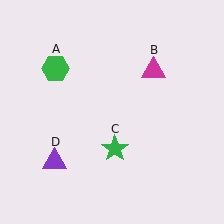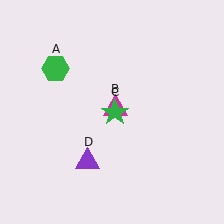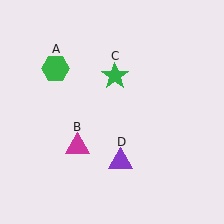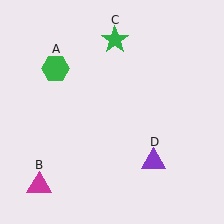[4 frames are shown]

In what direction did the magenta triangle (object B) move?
The magenta triangle (object B) moved down and to the left.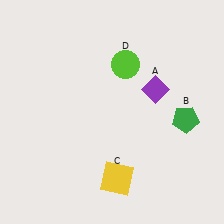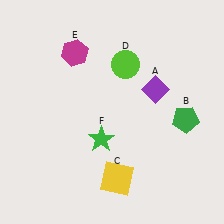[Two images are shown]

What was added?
A magenta hexagon (E), a green star (F) were added in Image 2.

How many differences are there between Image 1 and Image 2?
There are 2 differences between the two images.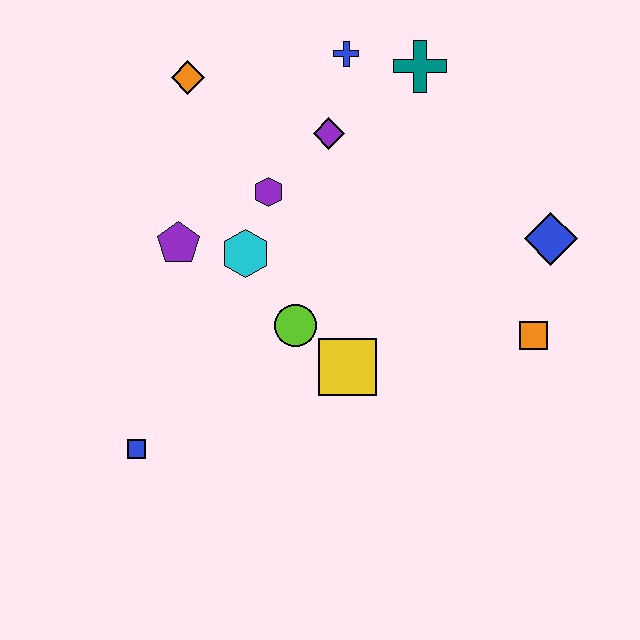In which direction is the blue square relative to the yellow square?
The blue square is to the left of the yellow square.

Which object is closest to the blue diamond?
The orange square is closest to the blue diamond.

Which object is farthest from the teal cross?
The blue square is farthest from the teal cross.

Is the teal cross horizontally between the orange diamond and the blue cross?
No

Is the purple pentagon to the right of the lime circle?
No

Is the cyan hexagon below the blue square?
No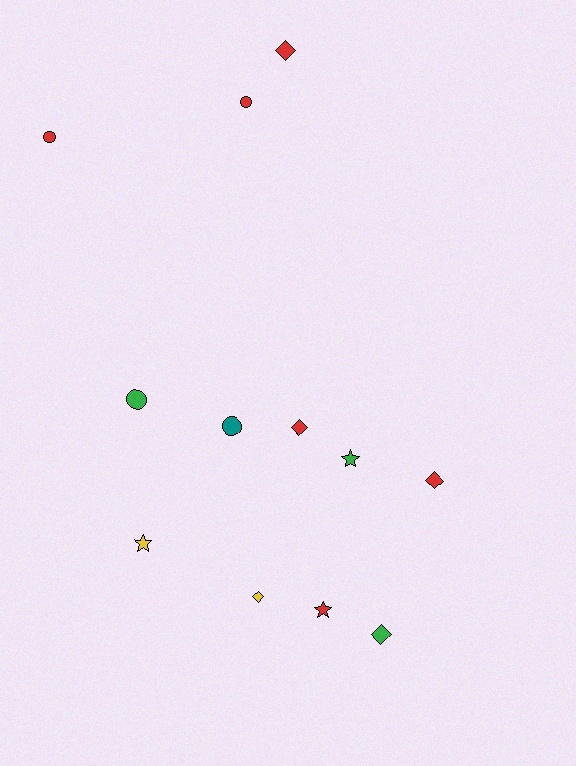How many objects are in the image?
There are 12 objects.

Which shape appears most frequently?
Diamond, with 5 objects.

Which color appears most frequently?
Red, with 6 objects.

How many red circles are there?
There are 2 red circles.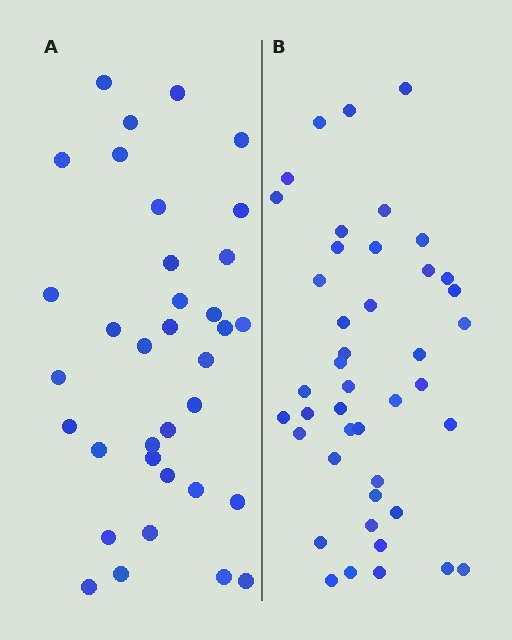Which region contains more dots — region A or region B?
Region B (the right region) has more dots.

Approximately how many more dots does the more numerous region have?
Region B has roughly 8 or so more dots than region A.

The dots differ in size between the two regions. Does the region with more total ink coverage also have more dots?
No. Region A has more total ink coverage because its dots are larger, but region B actually contains more individual dots. Total area can be misleading — the number of items is what matters here.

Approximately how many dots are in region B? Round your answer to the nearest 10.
About 40 dots. (The exact count is 43, which rounds to 40.)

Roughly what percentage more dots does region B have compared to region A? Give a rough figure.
About 25% more.